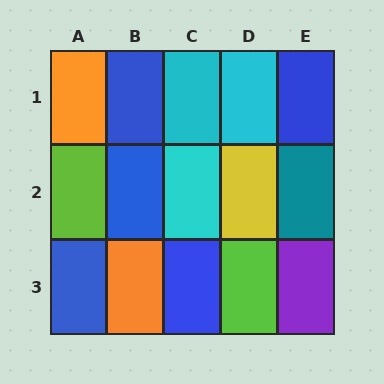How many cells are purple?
1 cell is purple.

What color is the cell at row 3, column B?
Orange.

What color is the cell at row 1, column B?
Blue.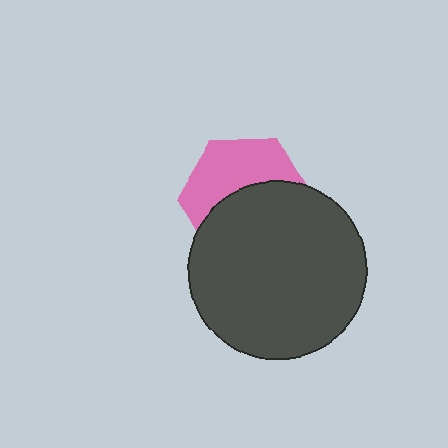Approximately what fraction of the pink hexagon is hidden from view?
Roughly 54% of the pink hexagon is hidden behind the dark gray circle.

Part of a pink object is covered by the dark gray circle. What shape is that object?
It is a hexagon.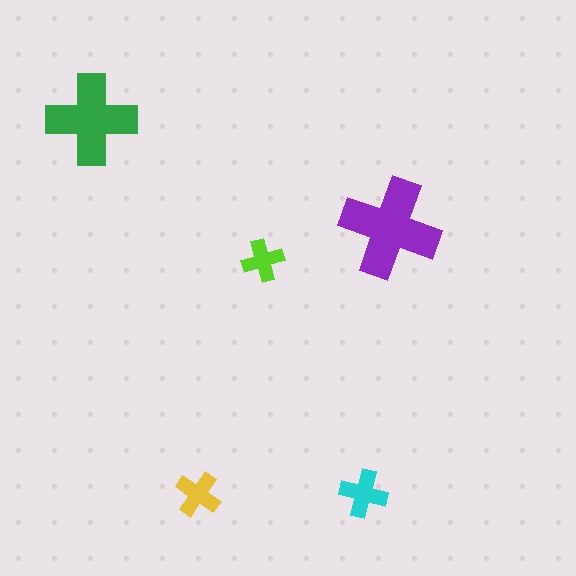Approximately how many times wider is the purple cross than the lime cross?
About 2.5 times wider.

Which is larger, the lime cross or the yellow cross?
The yellow one.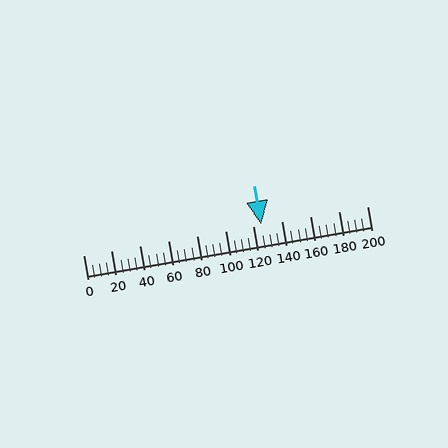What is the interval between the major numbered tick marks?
The major tick marks are spaced 20 units apart.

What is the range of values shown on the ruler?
The ruler shows values from 0 to 200.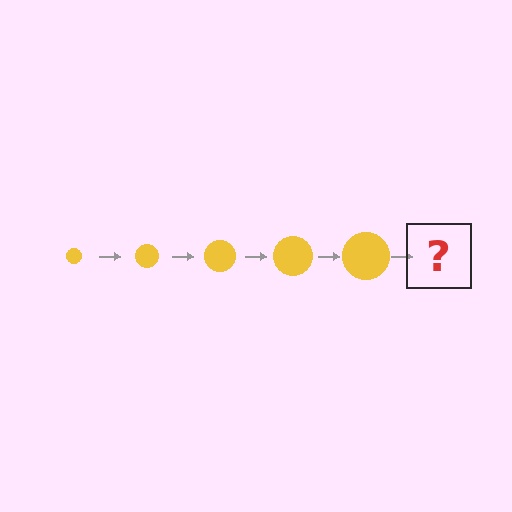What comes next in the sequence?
The next element should be a yellow circle, larger than the previous one.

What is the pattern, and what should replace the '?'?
The pattern is that the circle gets progressively larger each step. The '?' should be a yellow circle, larger than the previous one.